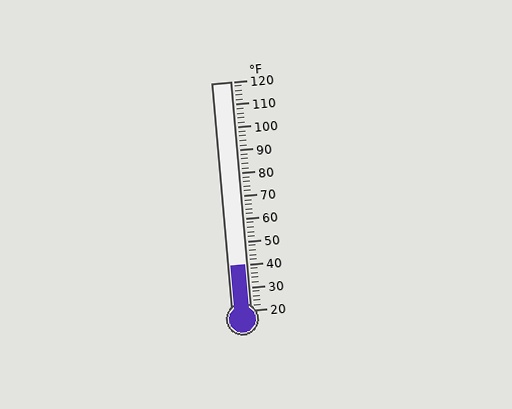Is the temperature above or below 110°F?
The temperature is below 110°F.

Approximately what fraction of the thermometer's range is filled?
The thermometer is filled to approximately 20% of its range.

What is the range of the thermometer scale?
The thermometer scale ranges from 20°F to 120°F.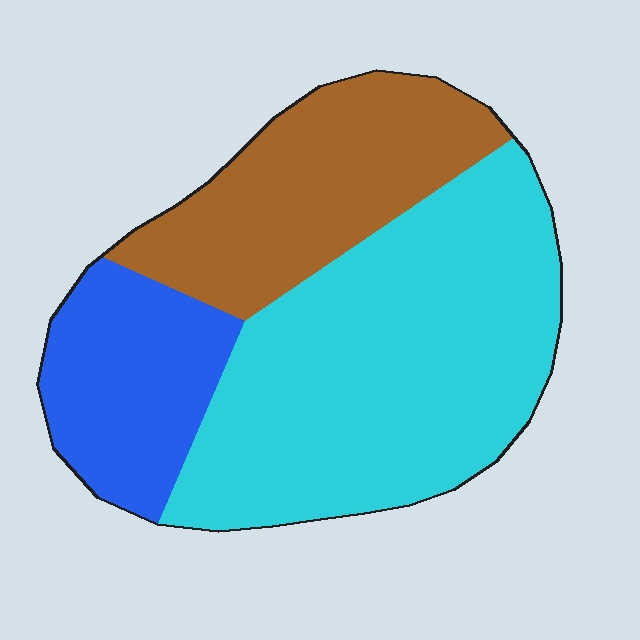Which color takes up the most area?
Cyan, at roughly 55%.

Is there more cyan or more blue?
Cyan.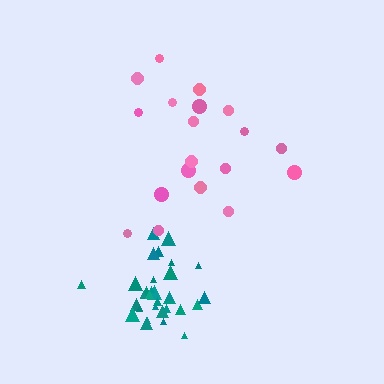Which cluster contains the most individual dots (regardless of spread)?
Teal (32).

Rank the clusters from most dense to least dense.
teal, pink.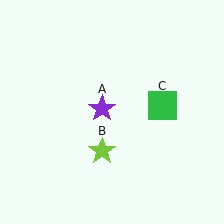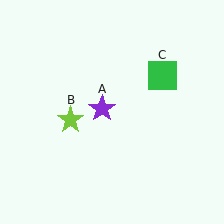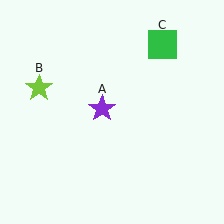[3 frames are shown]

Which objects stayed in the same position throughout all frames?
Purple star (object A) remained stationary.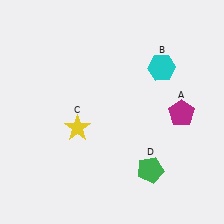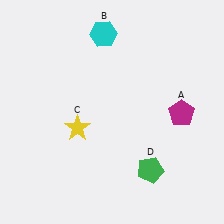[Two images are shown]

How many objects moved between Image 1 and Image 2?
1 object moved between the two images.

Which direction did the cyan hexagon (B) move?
The cyan hexagon (B) moved left.